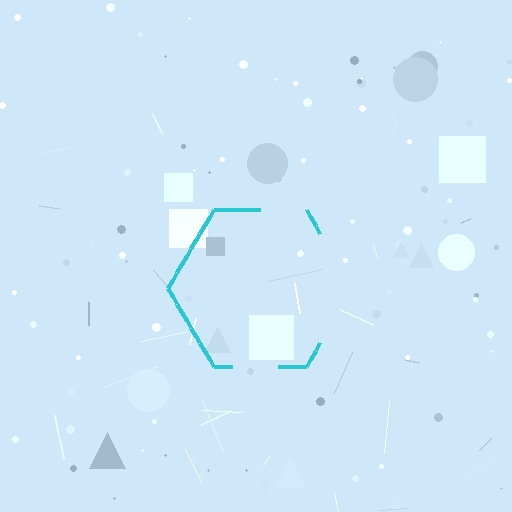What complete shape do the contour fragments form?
The contour fragments form a hexagon.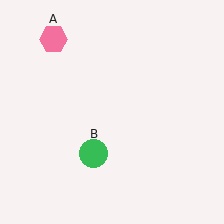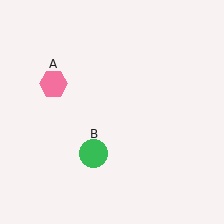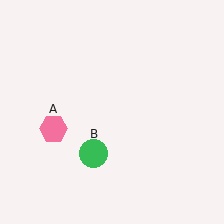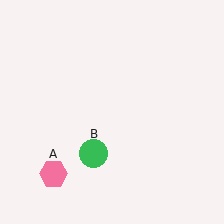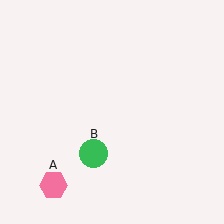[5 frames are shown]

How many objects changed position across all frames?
1 object changed position: pink hexagon (object A).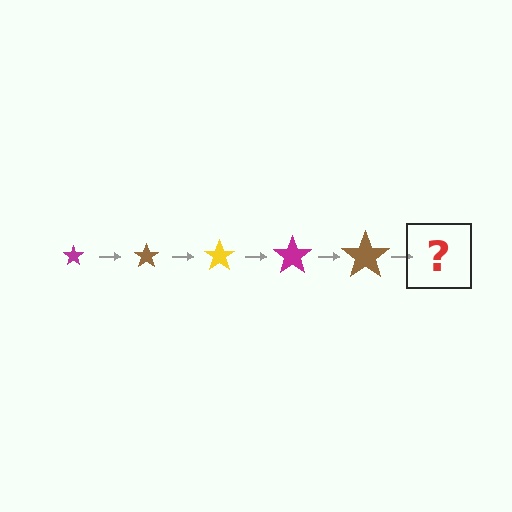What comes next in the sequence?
The next element should be a yellow star, larger than the previous one.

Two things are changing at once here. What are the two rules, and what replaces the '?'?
The two rules are that the star grows larger each step and the color cycles through magenta, brown, and yellow. The '?' should be a yellow star, larger than the previous one.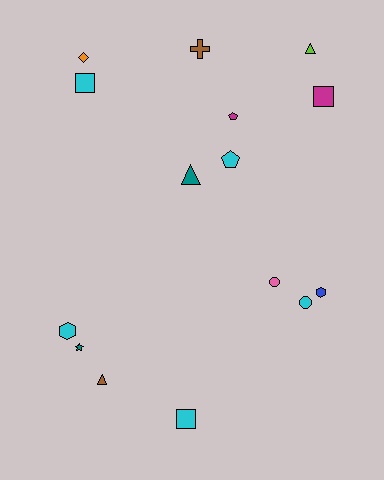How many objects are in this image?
There are 15 objects.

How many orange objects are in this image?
There is 1 orange object.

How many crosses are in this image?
There is 1 cross.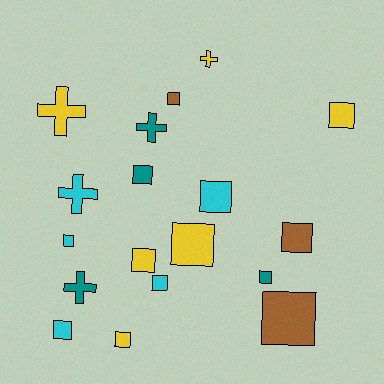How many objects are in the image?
There are 18 objects.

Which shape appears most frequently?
Square, with 13 objects.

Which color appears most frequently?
Yellow, with 6 objects.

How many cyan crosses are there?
There is 1 cyan cross.